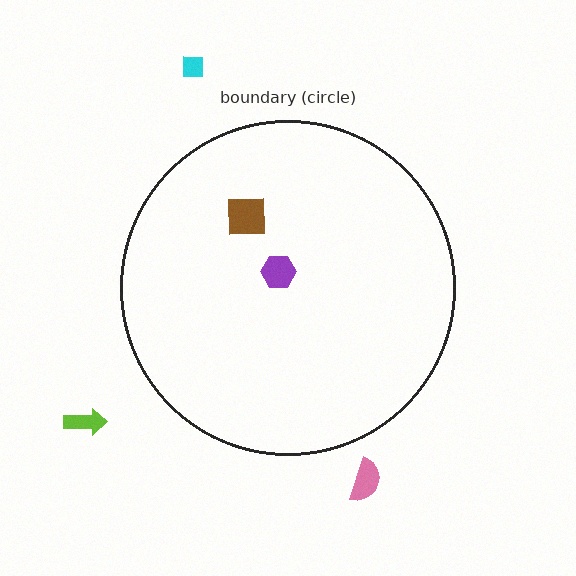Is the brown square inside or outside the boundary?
Inside.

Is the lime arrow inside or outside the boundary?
Outside.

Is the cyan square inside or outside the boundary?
Outside.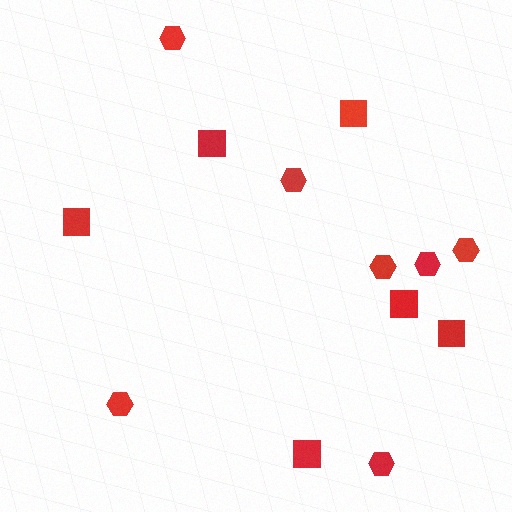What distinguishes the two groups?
There are 2 groups: one group of squares (6) and one group of hexagons (7).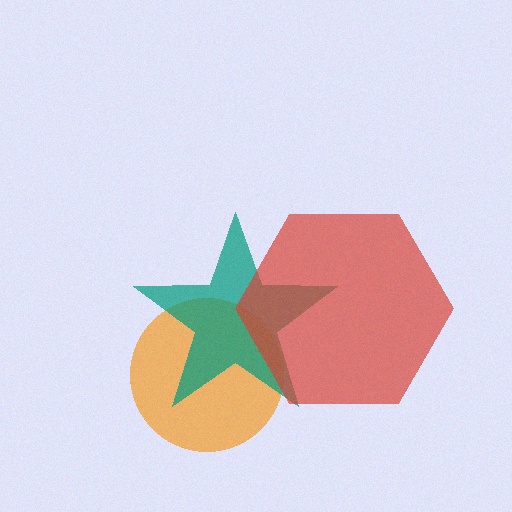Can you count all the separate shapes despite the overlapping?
Yes, there are 3 separate shapes.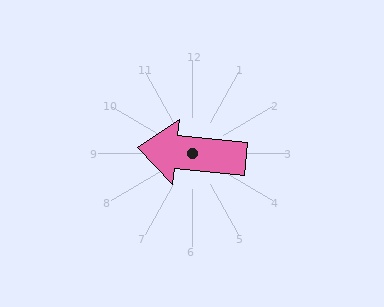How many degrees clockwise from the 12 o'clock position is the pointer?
Approximately 276 degrees.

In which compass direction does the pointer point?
West.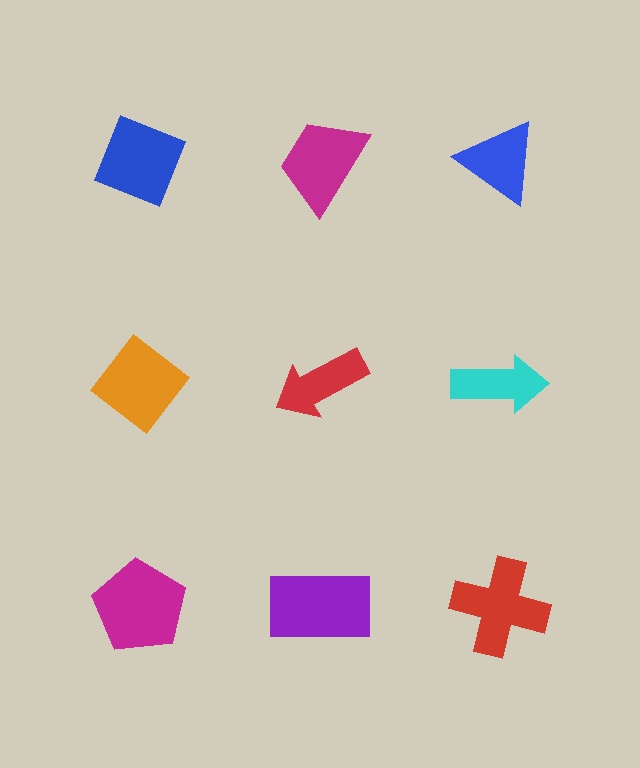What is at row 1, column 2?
A magenta trapezoid.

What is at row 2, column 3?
A cyan arrow.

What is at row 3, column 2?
A purple rectangle.